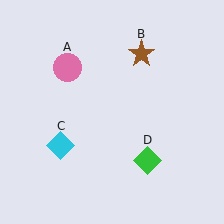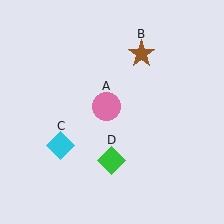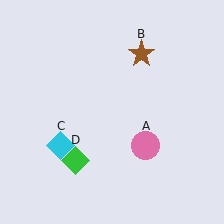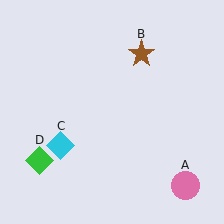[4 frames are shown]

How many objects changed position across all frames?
2 objects changed position: pink circle (object A), green diamond (object D).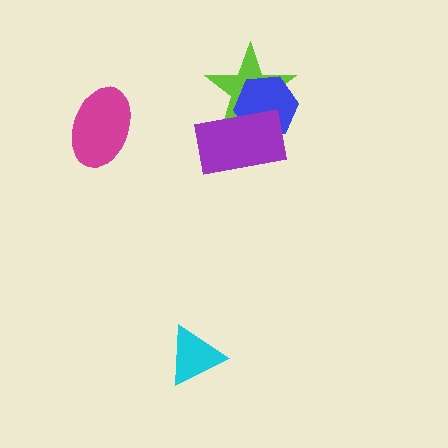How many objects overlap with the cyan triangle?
0 objects overlap with the cyan triangle.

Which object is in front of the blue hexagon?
The purple rectangle is in front of the blue hexagon.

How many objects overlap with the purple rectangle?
2 objects overlap with the purple rectangle.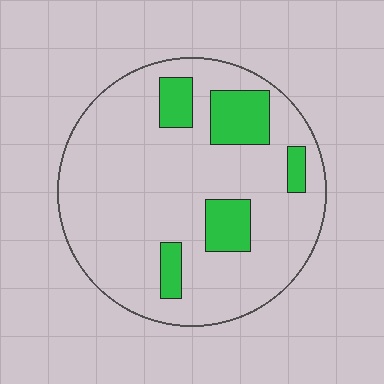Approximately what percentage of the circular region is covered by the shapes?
Approximately 15%.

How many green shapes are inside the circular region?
5.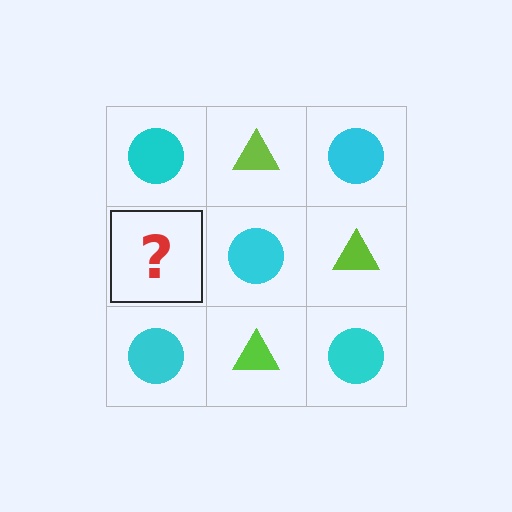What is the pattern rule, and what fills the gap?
The rule is that it alternates cyan circle and lime triangle in a checkerboard pattern. The gap should be filled with a lime triangle.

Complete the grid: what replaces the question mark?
The question mark should be replaced with a lime triangle.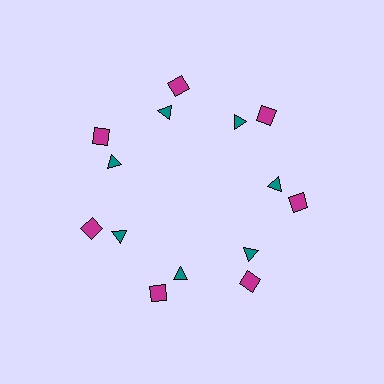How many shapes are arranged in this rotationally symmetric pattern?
There are 14 shapes, arranged in 7 groups of 2.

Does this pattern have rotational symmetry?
Yes, this pattern has 7-fold rotational symmetry. It looks the same after rotating 51 degrees around the center.